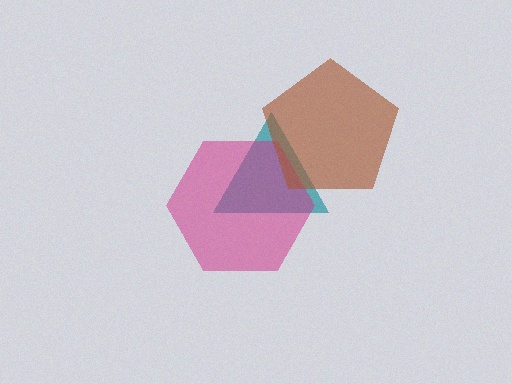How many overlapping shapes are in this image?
There are 3 overlapping shapes in the image.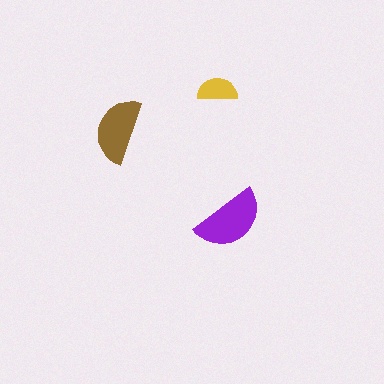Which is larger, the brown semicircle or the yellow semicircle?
The brown one.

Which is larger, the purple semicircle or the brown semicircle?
The purple one.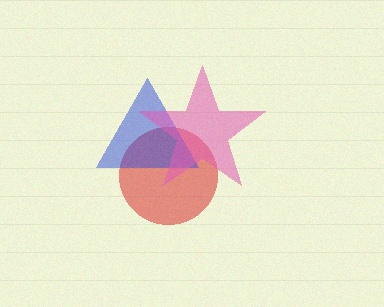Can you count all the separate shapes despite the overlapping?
Yes, there are 3 separate shapes.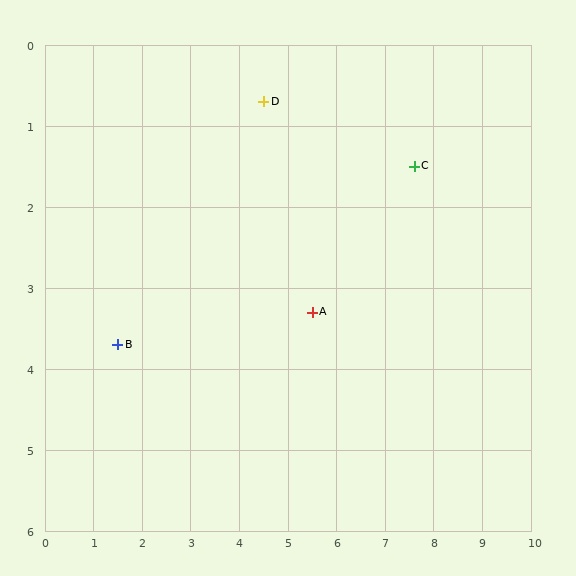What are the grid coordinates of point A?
Point A is at approximately (5.5, 3.3).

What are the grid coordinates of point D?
Point D is at approximately (4.5, 0.7).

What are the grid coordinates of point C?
Point C is at approximately (7.6, 1.5).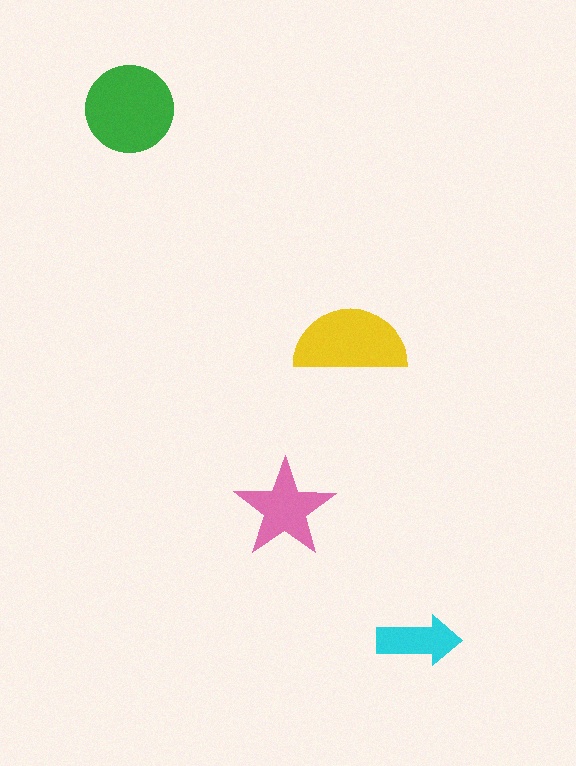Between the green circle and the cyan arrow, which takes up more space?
The green circle.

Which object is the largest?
The green circle.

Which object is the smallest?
The cyan arrow.